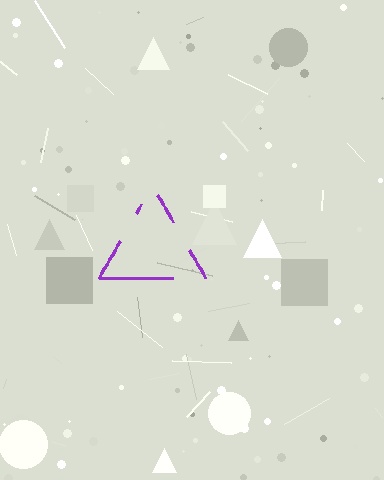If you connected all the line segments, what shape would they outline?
They would outline a triangle.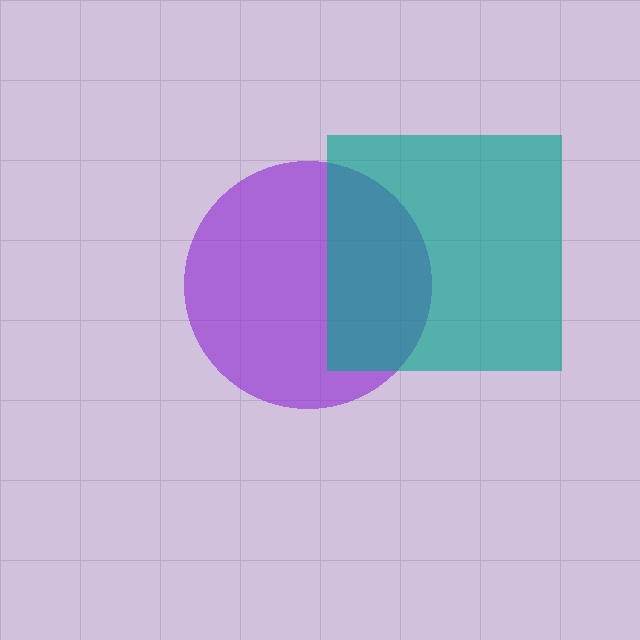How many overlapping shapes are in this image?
There are 2 overlapping shapes in the image.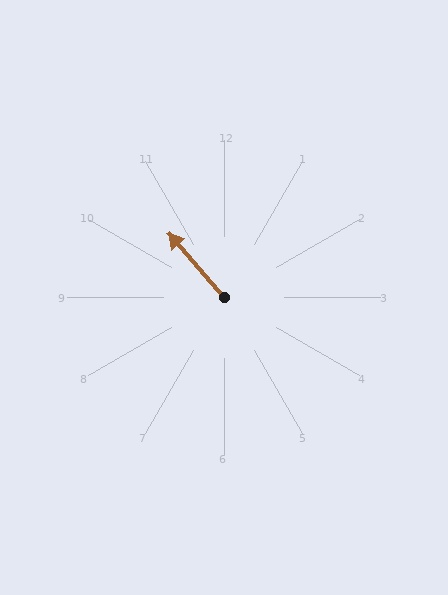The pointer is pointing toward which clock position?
Roughly 11 o'clock.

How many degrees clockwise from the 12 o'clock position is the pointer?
Approximately 319 degrees.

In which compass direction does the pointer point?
Northwest.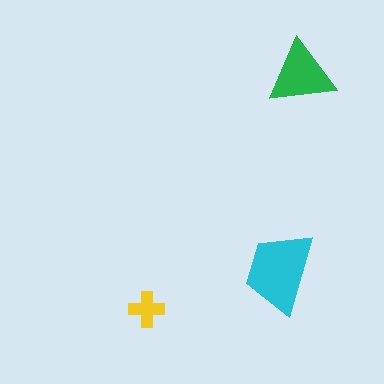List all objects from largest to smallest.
The cyan trapezoid, the green triangle, the yellow cross.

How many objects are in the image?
There are 3 objects in the image.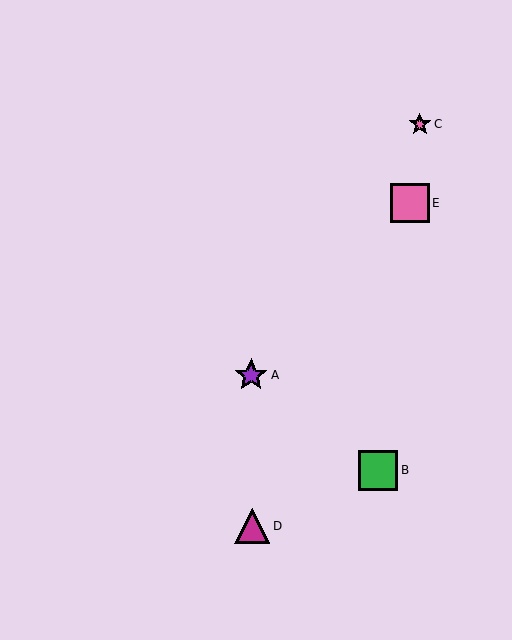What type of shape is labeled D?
Shape D is a magenta triangle.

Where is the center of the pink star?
The center of the pink star is at (420, 124).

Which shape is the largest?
The green square (labeled B) is the largest.